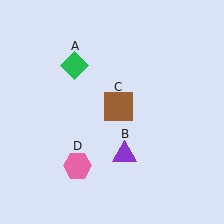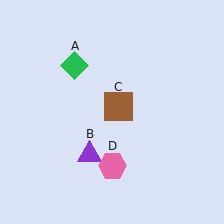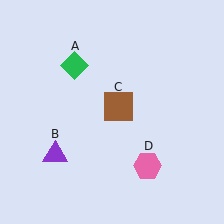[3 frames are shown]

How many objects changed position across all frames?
2 objects changed position: purple triangle (object B), pink hexagon (object D).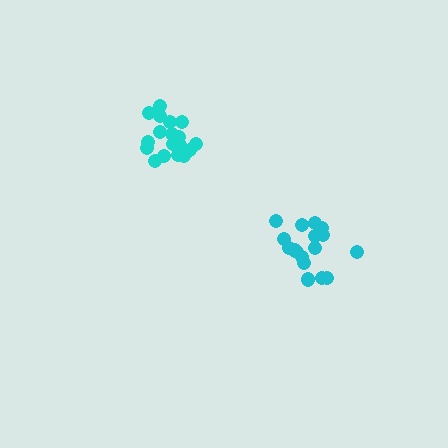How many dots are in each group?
Group 1: 18 dots, Group 2: 17 dots (35 total).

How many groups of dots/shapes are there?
There are 2 groups.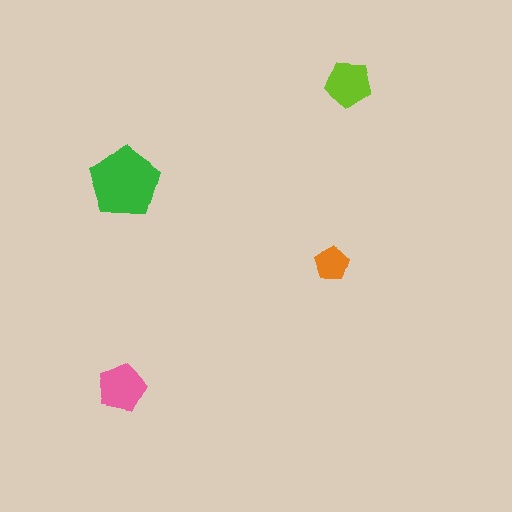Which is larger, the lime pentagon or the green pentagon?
The green one.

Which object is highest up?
The lime pentagon is topmost.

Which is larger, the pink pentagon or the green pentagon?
The green one.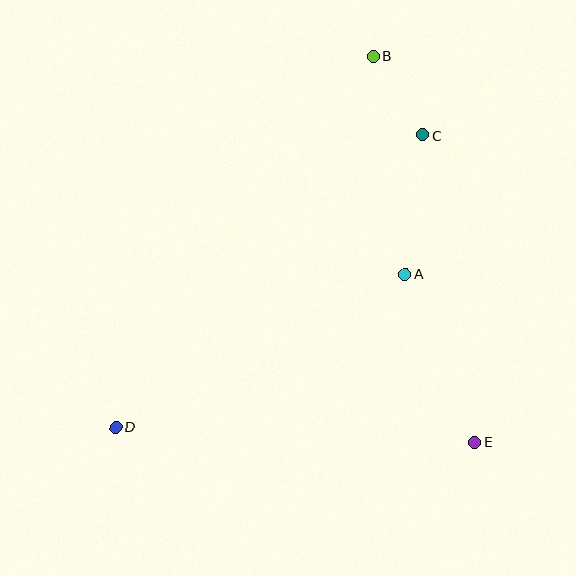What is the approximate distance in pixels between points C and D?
The distance between C and D is approximately 423 pixels.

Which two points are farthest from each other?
Points B and D are farthest from each other.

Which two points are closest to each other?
Points B and C are closest to each other.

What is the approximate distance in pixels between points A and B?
The distance between A and B is approximately 220 pixels.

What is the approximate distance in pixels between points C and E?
The distance between C and E is approximately 311 pixels.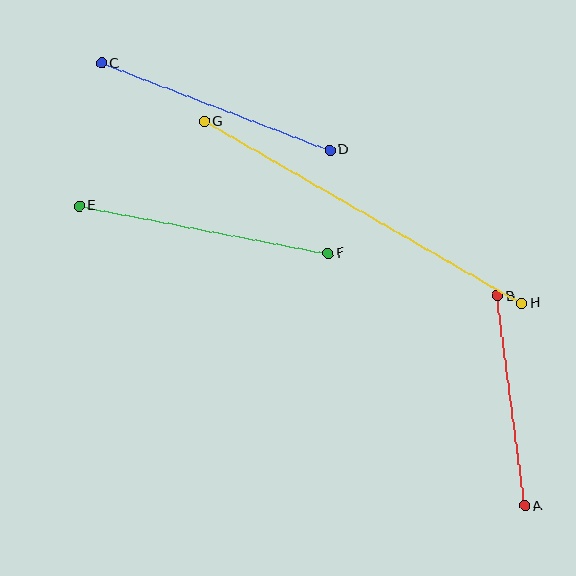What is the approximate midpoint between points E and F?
The midpoint is at approximately (204, 229) pixels.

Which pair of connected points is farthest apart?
Points G and H are farthest apart.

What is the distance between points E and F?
The distance is approximately 253 pixels.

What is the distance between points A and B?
The distance is approximately 212 pixels.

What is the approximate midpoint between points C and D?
The midpoint is at approximately (216, 107) pixels.